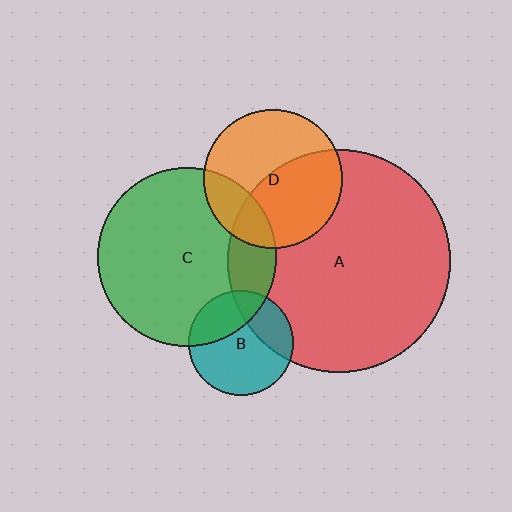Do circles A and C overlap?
Yes.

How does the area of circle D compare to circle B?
Approximately 1.8 times.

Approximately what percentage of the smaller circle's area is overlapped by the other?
Approximately 15%.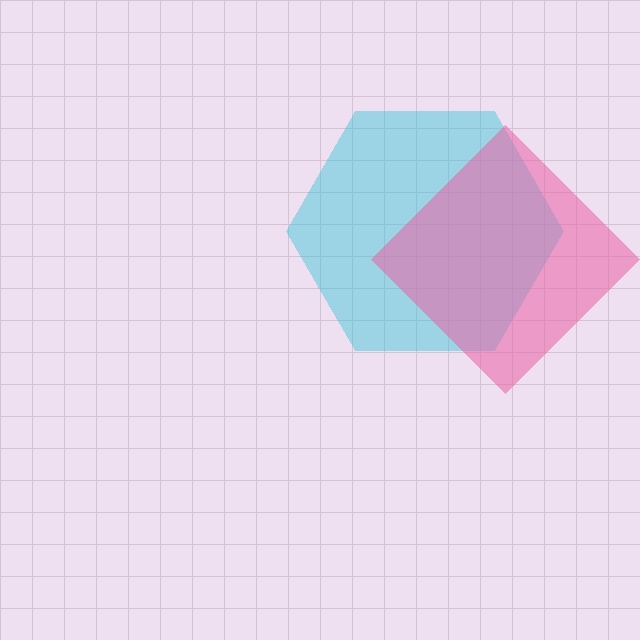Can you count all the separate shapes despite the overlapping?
Yes, there are 2 separate shapes.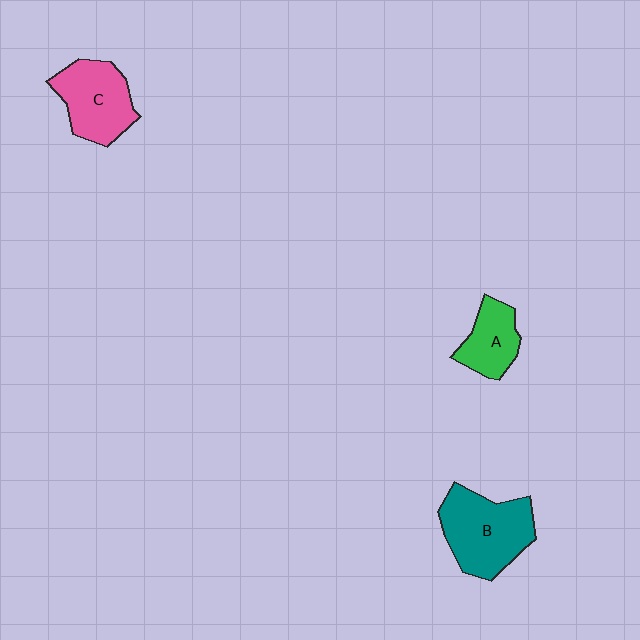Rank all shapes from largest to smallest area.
From largest to smallest: B (teal), C (pink), A (green).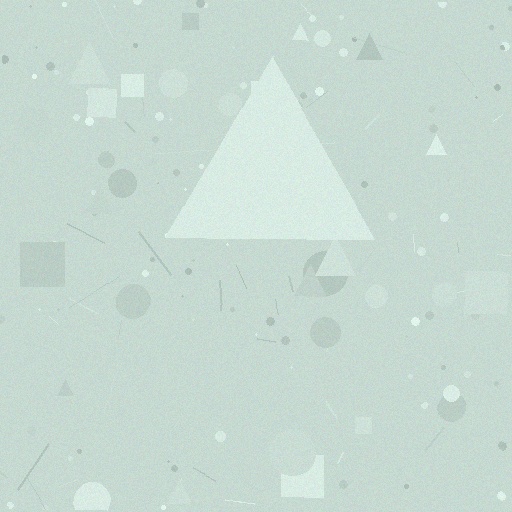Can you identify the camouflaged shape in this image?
The camouflaged shape is a triangle.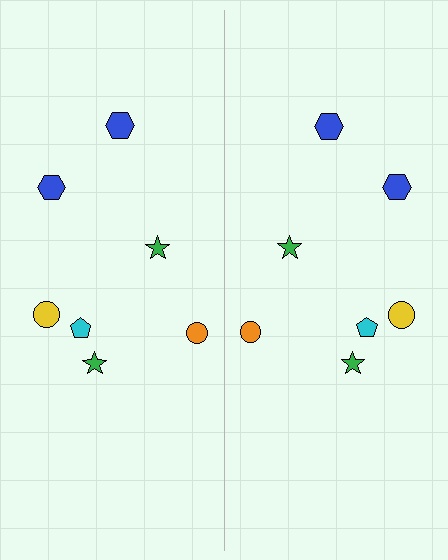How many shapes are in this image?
There are 14 shapes in this image.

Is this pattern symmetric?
Yes, this pattern has bilateral (reflection) symmetry.